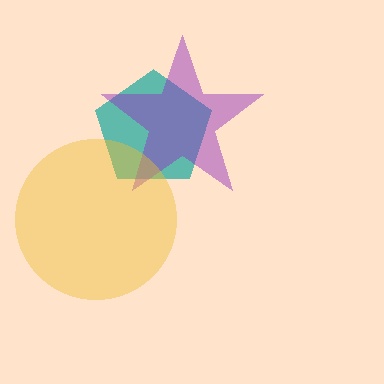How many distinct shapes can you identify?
There are 3 distinct shapes: a teal pentagon, a purple star, a yellow circle.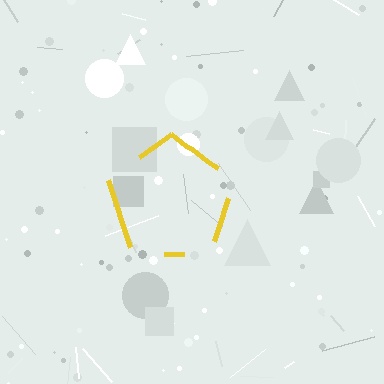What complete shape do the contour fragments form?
The contour fragments form a pentagon.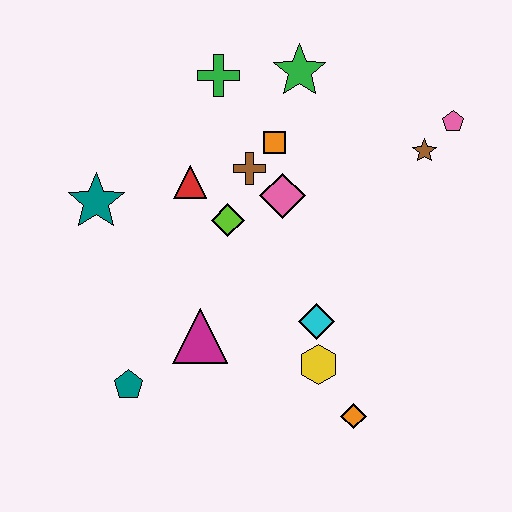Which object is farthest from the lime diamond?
The pink pentagon is farthest from the lime diamond.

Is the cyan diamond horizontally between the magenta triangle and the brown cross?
No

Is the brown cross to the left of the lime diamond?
No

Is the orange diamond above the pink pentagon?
No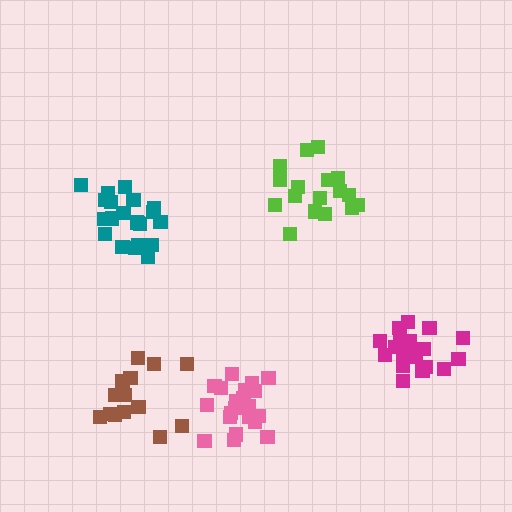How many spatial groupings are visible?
There are 5 spatial groupings.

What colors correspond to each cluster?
The clusters are colored: lime, magenta, brown, teal, pink.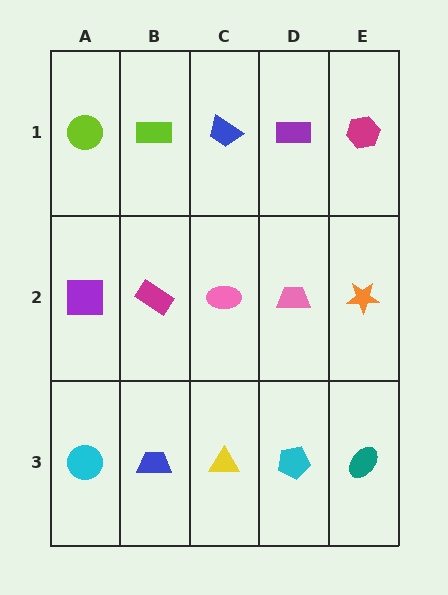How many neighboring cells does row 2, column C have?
4.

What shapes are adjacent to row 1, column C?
A pink ellipse (row 2, column C), a lime rectangle (row 1, column B), a purple rectangle (row 1, column D).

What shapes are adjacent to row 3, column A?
A purple square (row 2, column A), a blue trapezoid (row 3, column B).